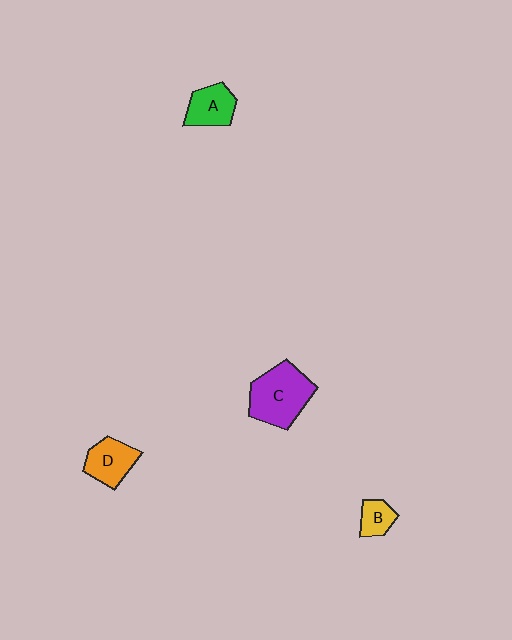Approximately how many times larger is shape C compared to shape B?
Approximately 2.8 times.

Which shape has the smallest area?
Shape B (yellow).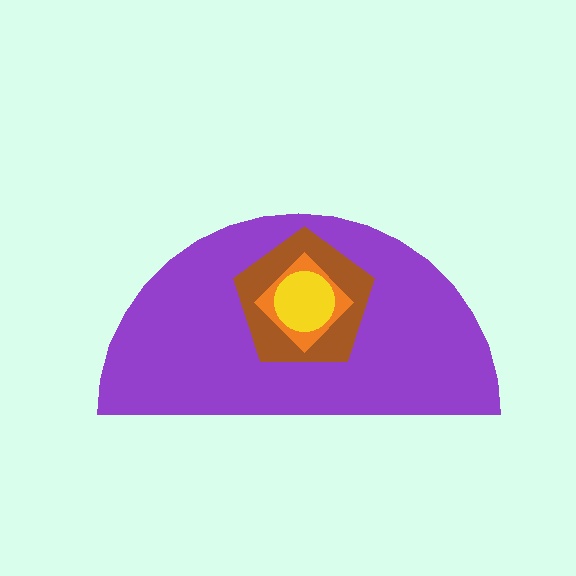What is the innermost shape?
The yellow circle.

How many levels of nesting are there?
4.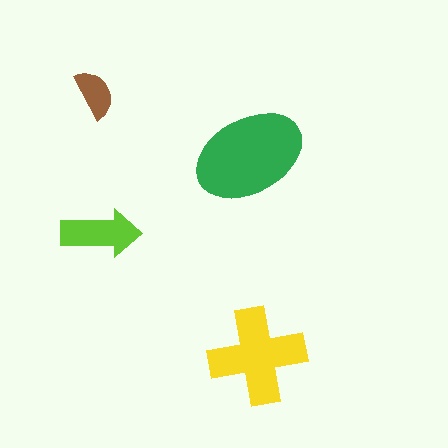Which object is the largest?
The green ellipse.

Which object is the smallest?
The brown semicircle.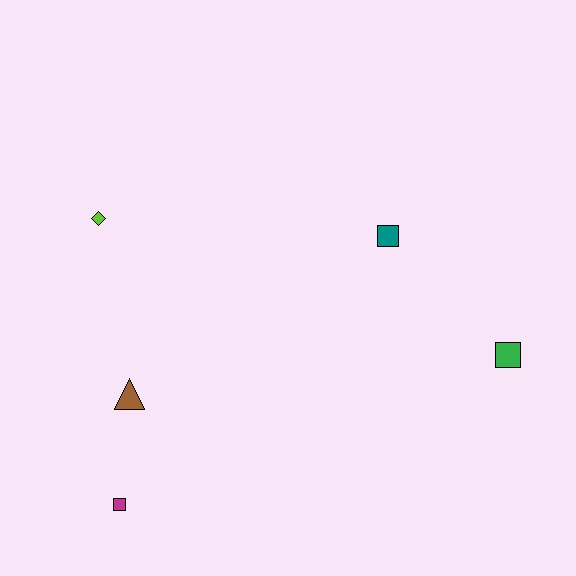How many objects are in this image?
There are 5 objects.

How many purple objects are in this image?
There are no purple objects.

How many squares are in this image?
There are 3 squares.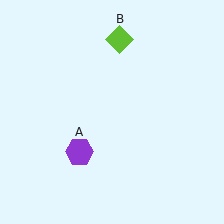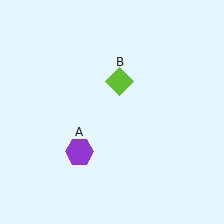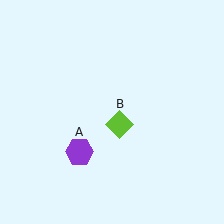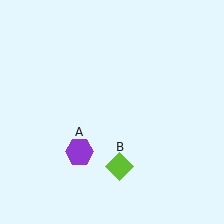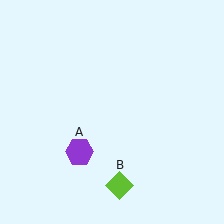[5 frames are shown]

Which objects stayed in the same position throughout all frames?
Purple hexagon (object A) remained stationary.